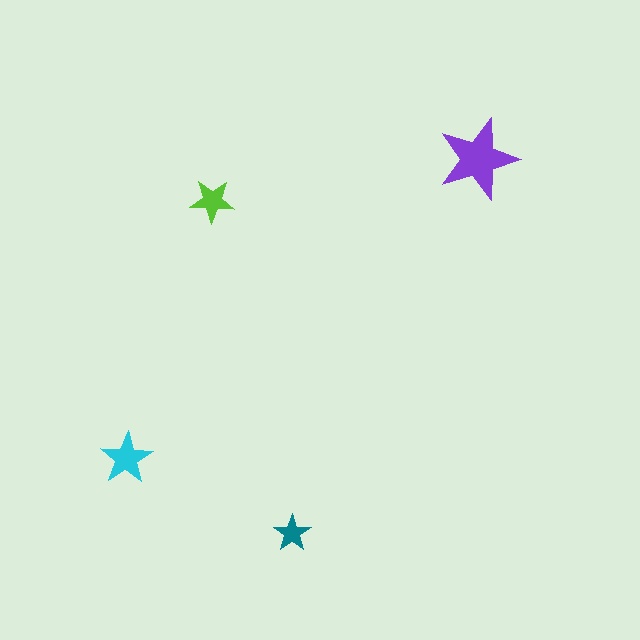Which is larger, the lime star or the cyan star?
The cyan one.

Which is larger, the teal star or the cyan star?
The cyan one.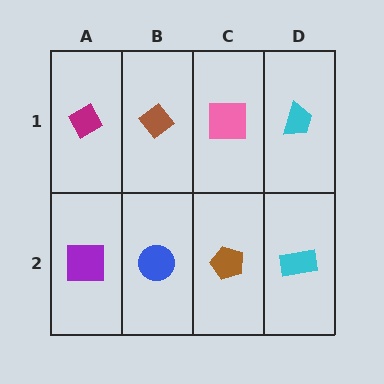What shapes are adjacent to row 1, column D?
A cyan rectangle (row 2, column D), a pink square (row 1, column C).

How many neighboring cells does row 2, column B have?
3.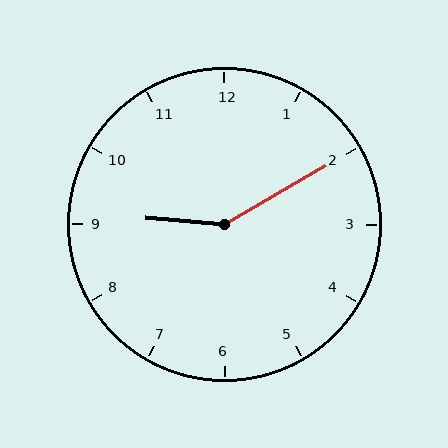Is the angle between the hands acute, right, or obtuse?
It is obtuse.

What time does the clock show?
9:10.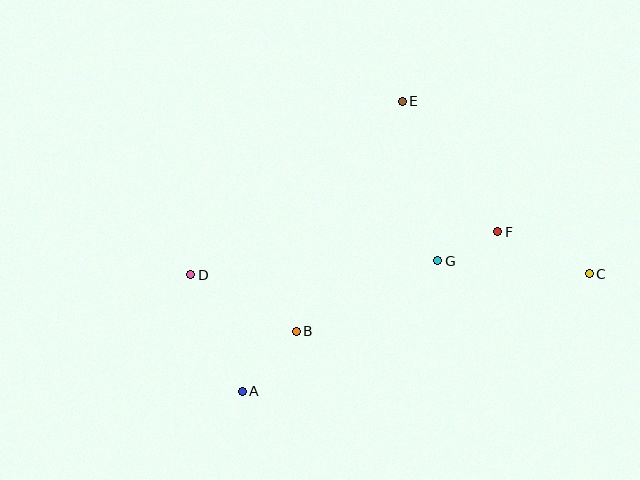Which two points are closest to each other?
Points F and G are closest to each other.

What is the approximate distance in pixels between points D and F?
The distance between D and F is approximately 310 pixels.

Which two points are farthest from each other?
Points C and D are farthest from each other.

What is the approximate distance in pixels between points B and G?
The distance between B and G is approximately 158 pixels.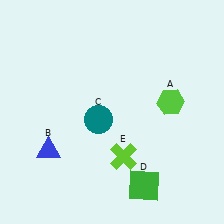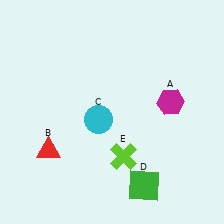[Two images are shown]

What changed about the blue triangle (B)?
In Image 1, B is blue. In Image 2, it changed to red.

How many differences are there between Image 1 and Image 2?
There are 3 differences between the two images.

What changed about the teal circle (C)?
In Image 1, C is teal. In Image 2, it changed to cyan.